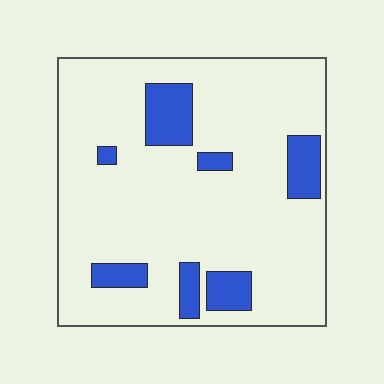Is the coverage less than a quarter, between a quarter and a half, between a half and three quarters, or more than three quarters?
Less than a quarter.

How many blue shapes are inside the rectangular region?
7.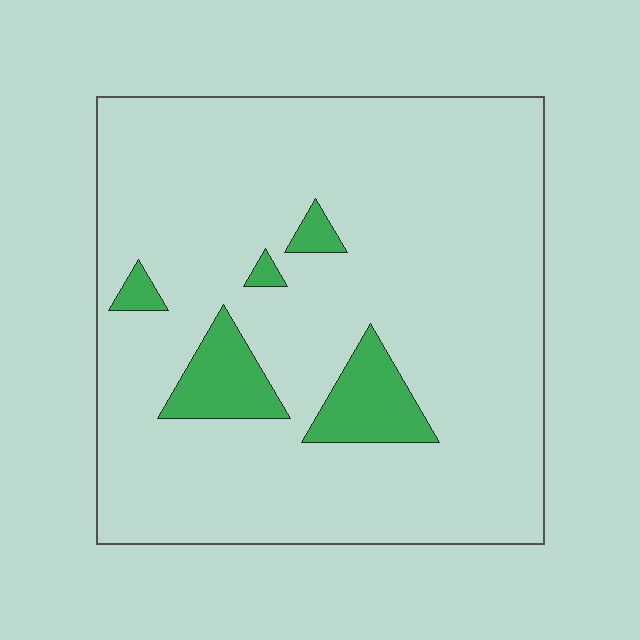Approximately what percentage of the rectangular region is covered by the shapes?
Approximately 10%.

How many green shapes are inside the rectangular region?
5.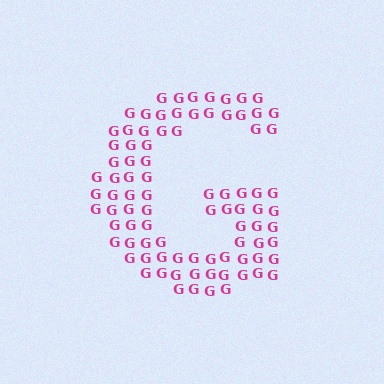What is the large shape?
The large shape is the letter G.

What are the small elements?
The small elements are letter G's.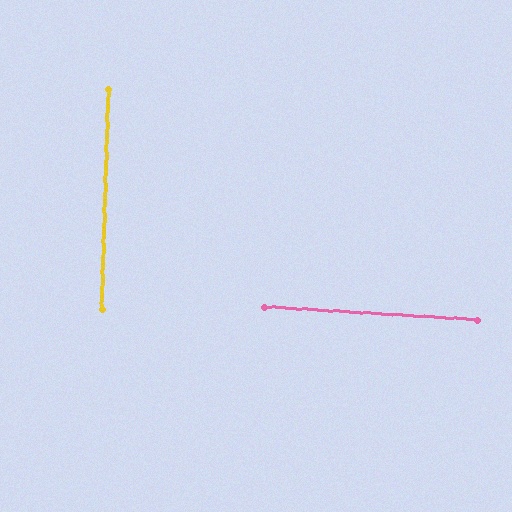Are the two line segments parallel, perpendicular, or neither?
Perpendicular — they meet at approximately 88°.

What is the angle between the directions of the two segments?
Approximately 88 degrees.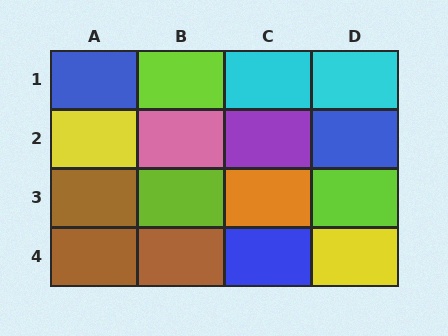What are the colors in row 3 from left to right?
Brown, lime, orange, lime.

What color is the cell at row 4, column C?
Blue.